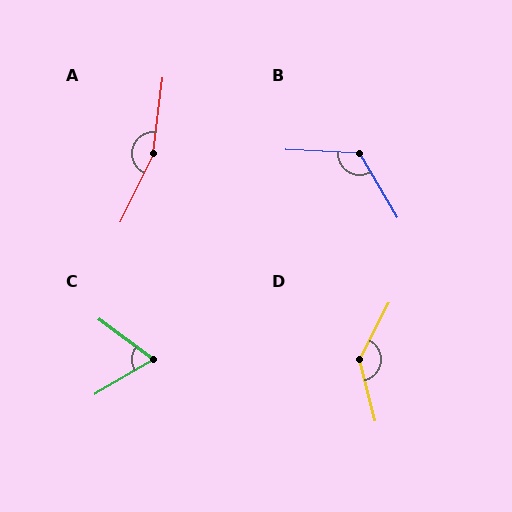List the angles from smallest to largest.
C (67°), B (123°), D (139°), A (161°).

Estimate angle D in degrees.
Approximately 139 degrees.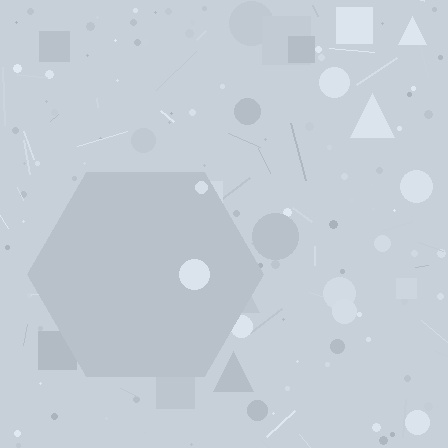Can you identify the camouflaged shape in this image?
The camouflaged shape is a hexagon.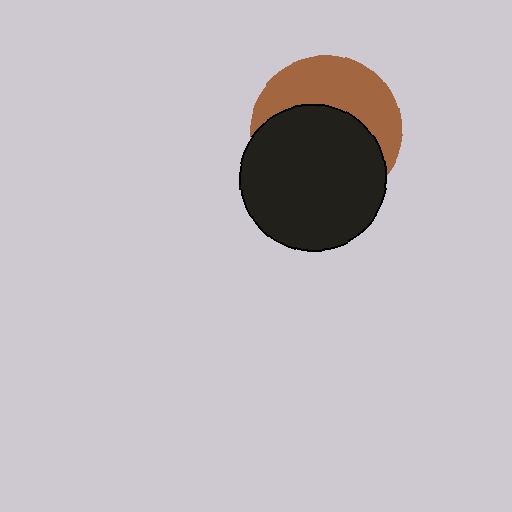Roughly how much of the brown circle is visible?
A small part of it is visible (roughly 42%).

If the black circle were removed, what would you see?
You would see the complete brown circle.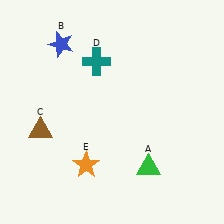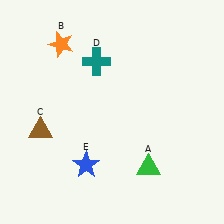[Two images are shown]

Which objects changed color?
B changed from blue to orange. E changed from orange to blue.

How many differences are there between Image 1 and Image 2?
There are 2 differences between the two images.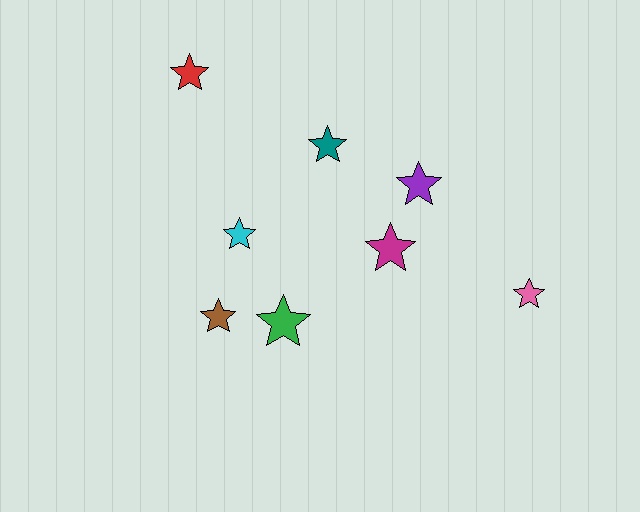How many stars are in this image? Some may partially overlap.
There are 8 stars.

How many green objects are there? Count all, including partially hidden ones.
There is 1 green object.